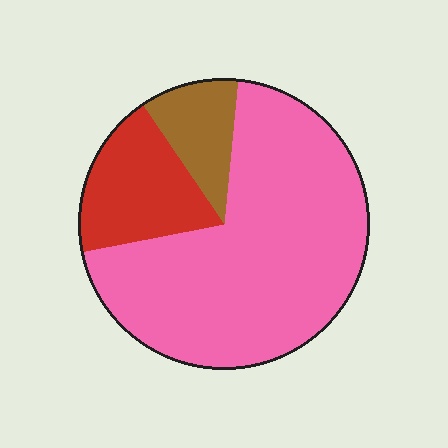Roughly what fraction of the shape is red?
Red covers 19% of the shape.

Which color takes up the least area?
Brown, at roughly 10%.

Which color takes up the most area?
Pink, at roughly 70%.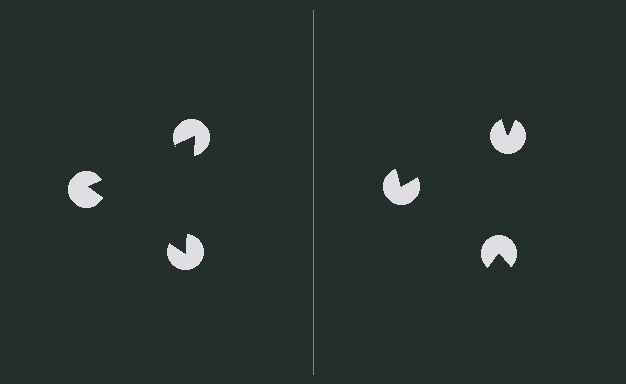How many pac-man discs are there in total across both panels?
6 — 3 on each side.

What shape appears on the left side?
An illusory triangle.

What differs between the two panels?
The pac-man discs are positioned identically on both sides; only the wedge orientations differ. On the left they align to a triangle; on the right they are misaligned.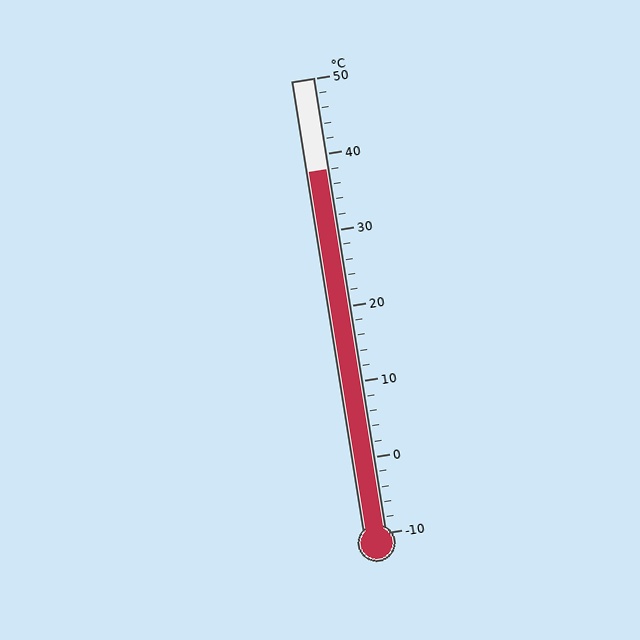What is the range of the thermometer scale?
The thermometer scale ranges from -10°C to 50°C.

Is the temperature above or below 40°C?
The temperature is below 40°C.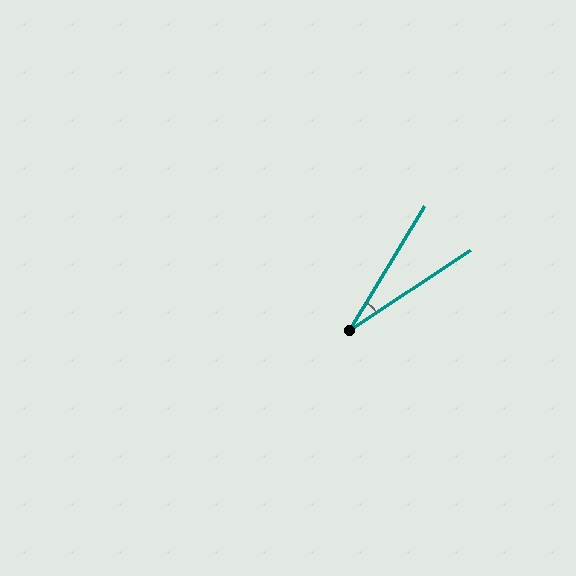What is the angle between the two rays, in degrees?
Approximately 26 degrees.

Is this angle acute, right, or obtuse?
It is acute.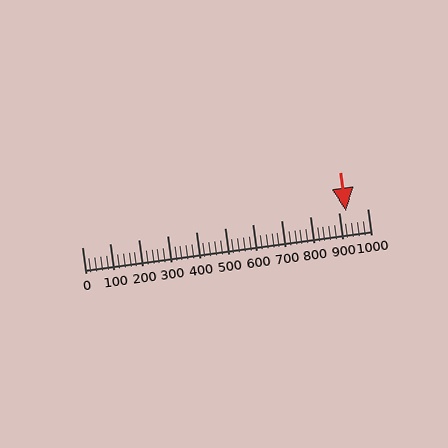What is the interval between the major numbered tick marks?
The major tick marks are spaced 100 units apart.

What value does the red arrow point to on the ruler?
The red arrow points to approximately 925.